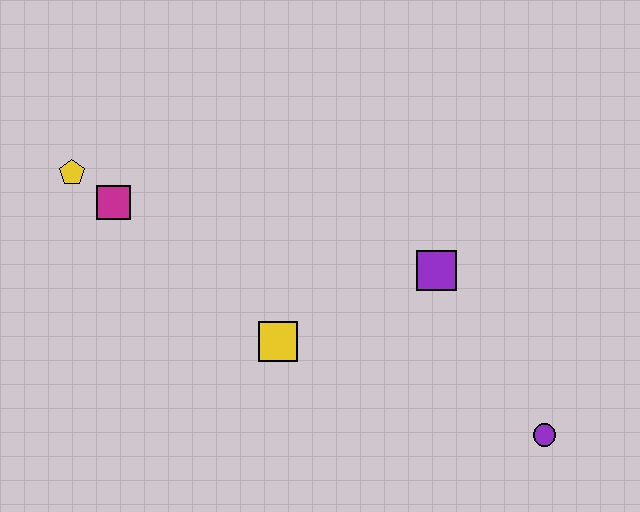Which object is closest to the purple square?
The yellow square is closest to the purple square.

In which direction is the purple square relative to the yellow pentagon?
The purple square is to the right of the yellow pentagon.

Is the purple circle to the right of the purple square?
Yes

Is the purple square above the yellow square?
Yes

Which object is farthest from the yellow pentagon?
The purple circle is farthest from the yellow pentagon.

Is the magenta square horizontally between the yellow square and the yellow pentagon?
Yes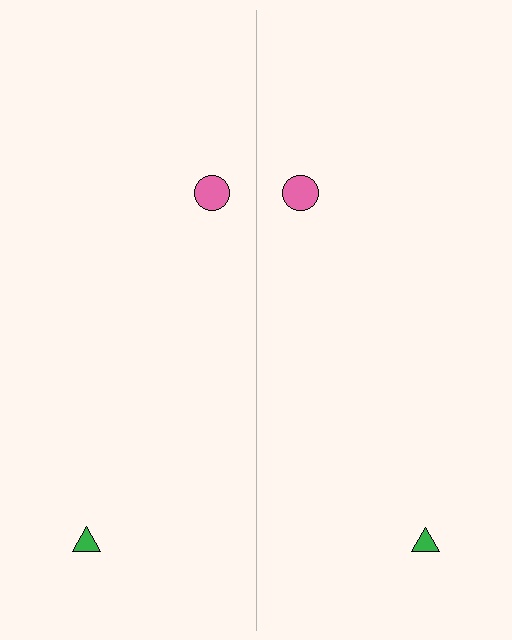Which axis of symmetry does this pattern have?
The pattern has a vertical axis of symmetry running through the center of the image.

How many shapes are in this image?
There are 4 shapes in this image.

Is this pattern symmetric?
Yes, this pattern has bilateral (reflection) symmetry.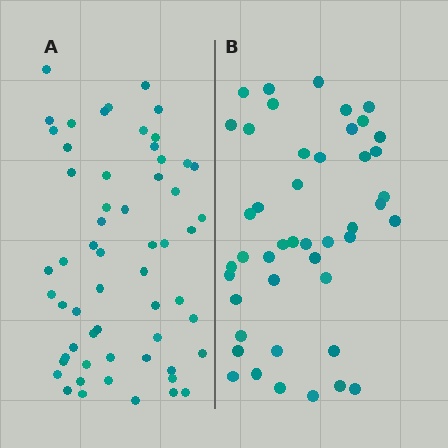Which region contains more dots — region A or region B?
Region A (the left region) has more dots.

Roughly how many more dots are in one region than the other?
Region A has approximately 15 more dots than region B.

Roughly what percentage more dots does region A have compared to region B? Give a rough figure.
About 30% more.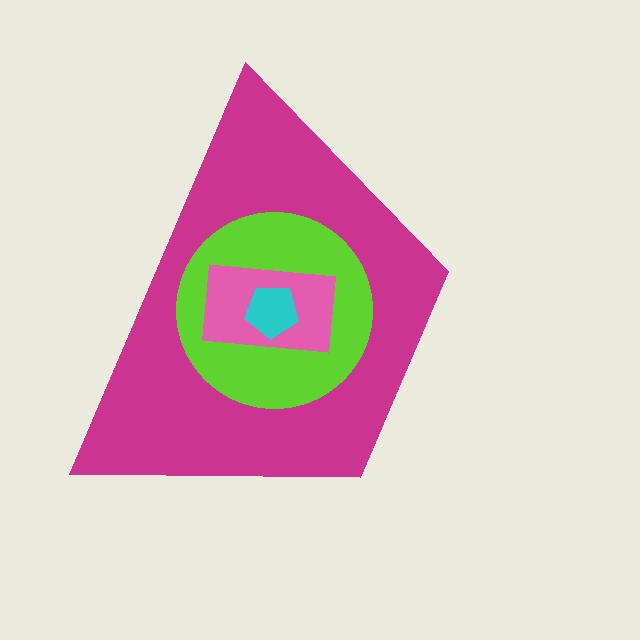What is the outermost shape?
The magenta trapezoid.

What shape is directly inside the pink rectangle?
The cyan pentagon.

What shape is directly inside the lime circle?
The pink rectangle.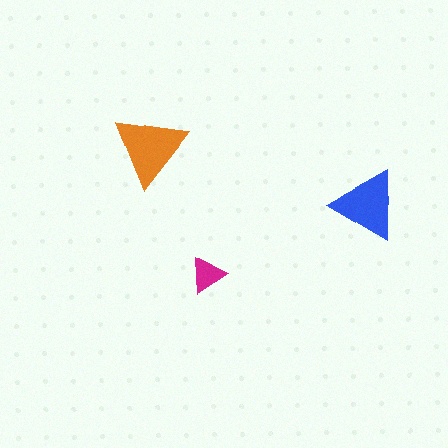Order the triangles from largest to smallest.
the orange one, the blue one, the magenta one.